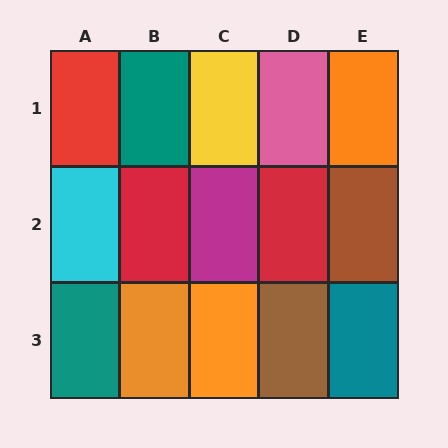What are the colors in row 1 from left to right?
Red, teal, yellow, pink, orange.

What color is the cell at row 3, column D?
Brown.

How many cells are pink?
1 cell is pink.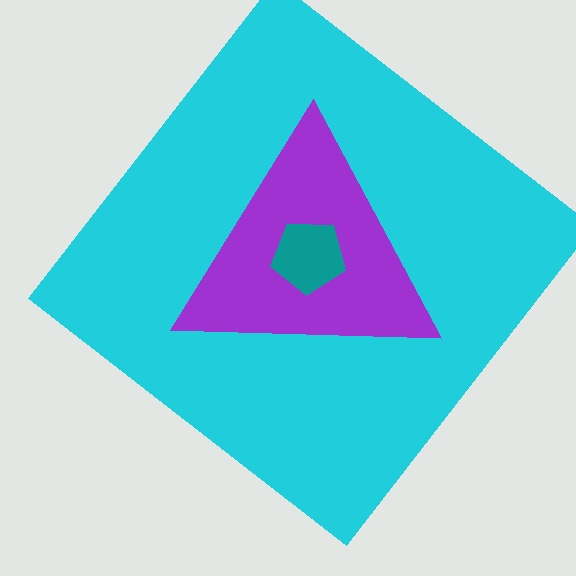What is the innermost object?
The teal pentagon.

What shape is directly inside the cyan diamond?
The purple triangle.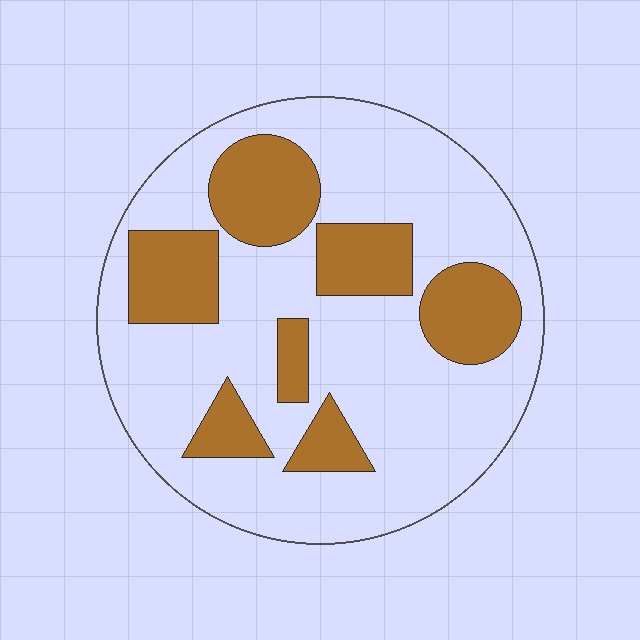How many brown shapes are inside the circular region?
7.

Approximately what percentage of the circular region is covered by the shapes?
Approximately 30%.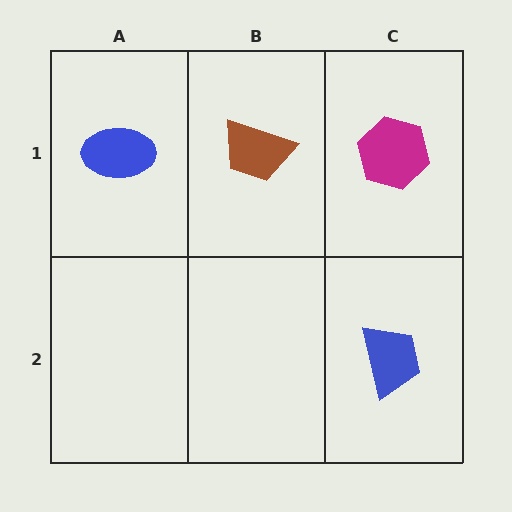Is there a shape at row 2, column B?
No, that cell is empty.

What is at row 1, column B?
A brown trapezoid.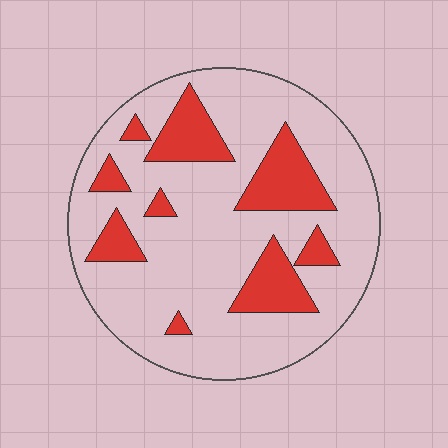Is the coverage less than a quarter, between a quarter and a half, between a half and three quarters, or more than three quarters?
Less than a quarter.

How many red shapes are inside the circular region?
9.